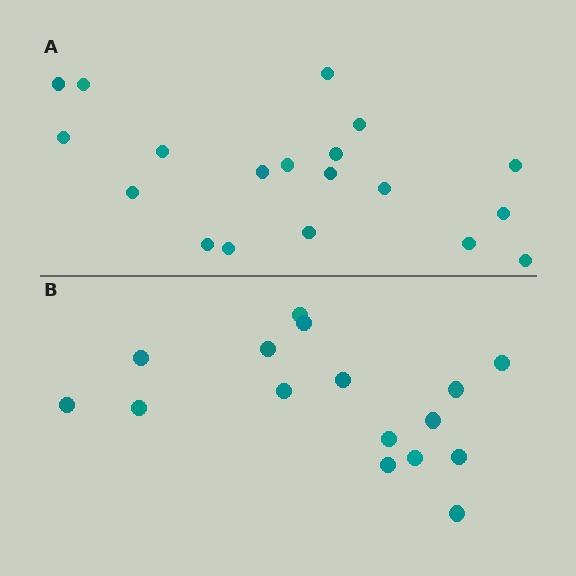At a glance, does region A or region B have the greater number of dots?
Region A (the top region) has more dots.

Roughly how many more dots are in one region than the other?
Region A has just a few more — roughly 2 or 3 more dots than region B.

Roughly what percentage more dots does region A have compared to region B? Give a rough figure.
About 20% more.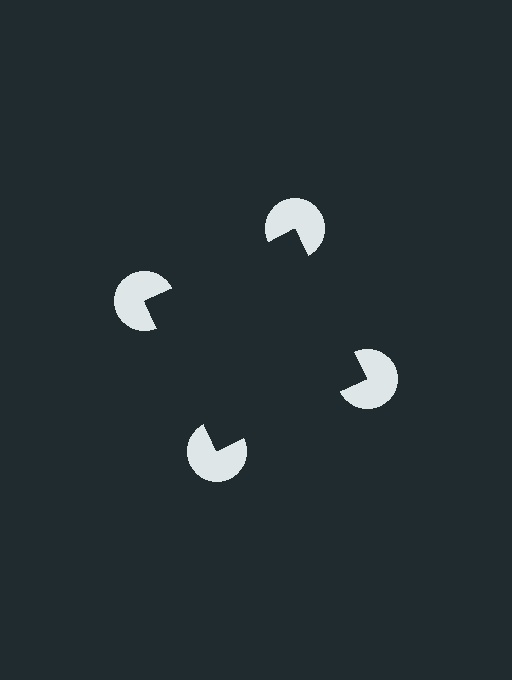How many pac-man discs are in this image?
There are 4 — one at each vertex of the illusory square.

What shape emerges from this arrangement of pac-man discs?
An illusory square — its edges are inferred from the aligned wedge cuts in the pac-man discs, not physically drawn.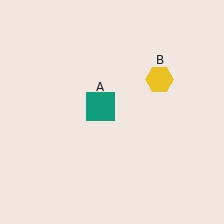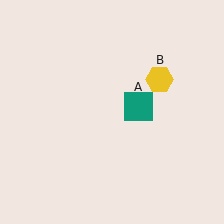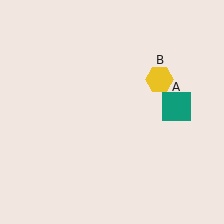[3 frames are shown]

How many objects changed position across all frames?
1 object changed position: teal square (object A).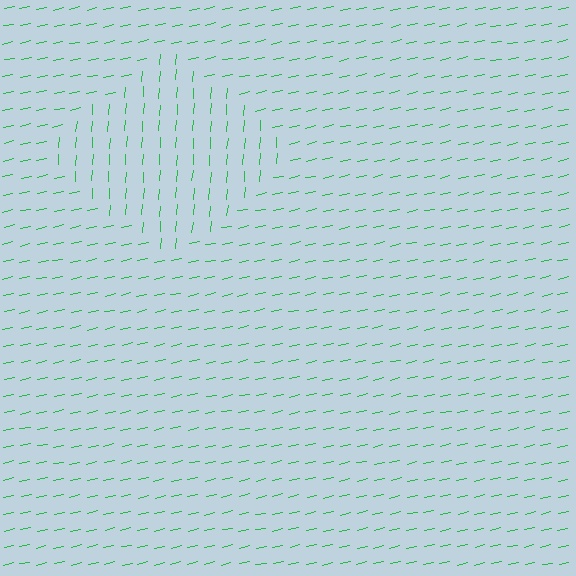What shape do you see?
I see a diamond.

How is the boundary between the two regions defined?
The boundary is defined purely by a change in line orientation (approximately 73 degrees difference). All lines are the same color and thickness.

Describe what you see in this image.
The image is filled with small green line segments. A diamond region in the image has lines oriented differently from the surrounding lines, creating a visible texture boundary.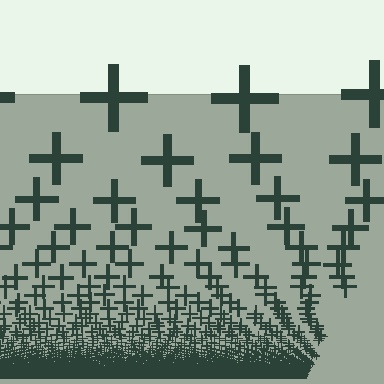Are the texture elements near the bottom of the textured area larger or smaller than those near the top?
Smaller. The gradient is inverted — elements near the bottom are smaller and denser.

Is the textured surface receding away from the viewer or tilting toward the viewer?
The surface appears to tilt toward the viewer. Texture elements get larger and sparser toward the top.